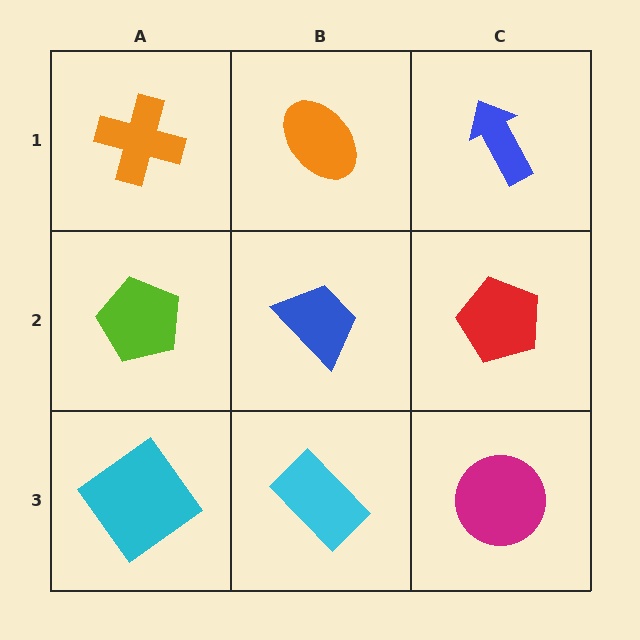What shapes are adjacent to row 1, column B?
A blue trapezoid (row 2, column B), an orange cross (row 1, column A), a blue arrow (row 1, column C).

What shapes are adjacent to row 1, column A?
A lime pentagon (row 2, column A), an orange ellipse (row 1, column B).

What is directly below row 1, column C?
A red pentagon.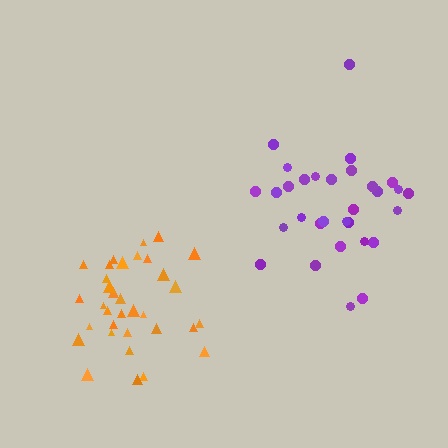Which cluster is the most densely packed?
Orange.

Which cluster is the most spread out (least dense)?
Purple.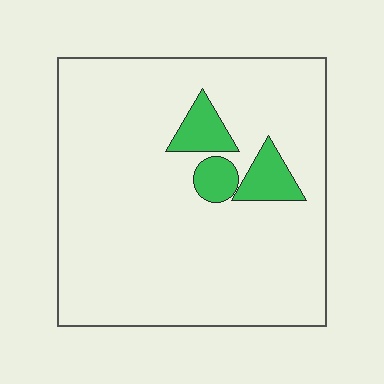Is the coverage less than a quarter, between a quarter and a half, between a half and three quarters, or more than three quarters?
Less than a quarter.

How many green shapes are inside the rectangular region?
3.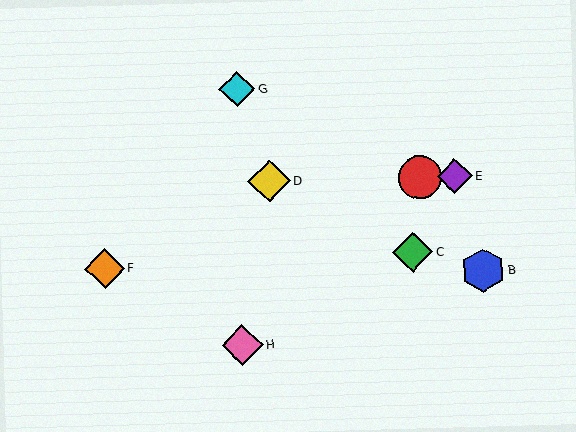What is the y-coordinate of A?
Object A is at y≈177.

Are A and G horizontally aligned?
No, A is at y≈177 and G is at y≈89.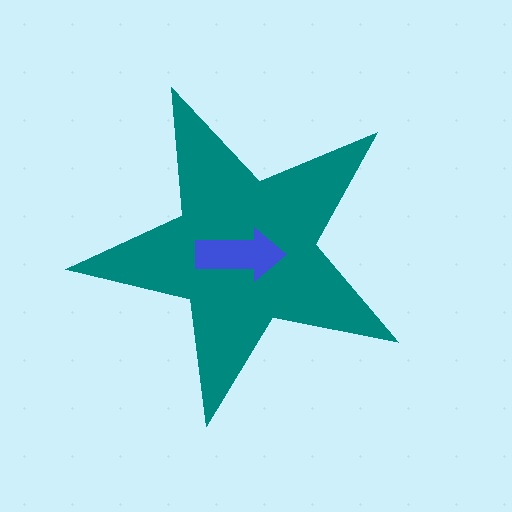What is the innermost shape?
The blue arrow.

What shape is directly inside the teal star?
The blue arrow.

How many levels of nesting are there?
2.